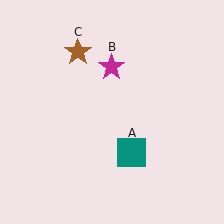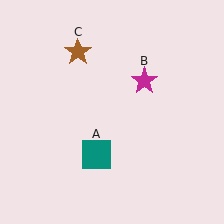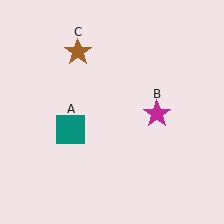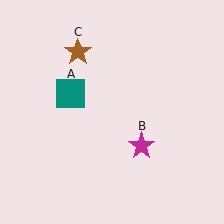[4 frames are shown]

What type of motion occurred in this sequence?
The teal square (object A), magenta star (object B) rotated clockwise around the center of the scene.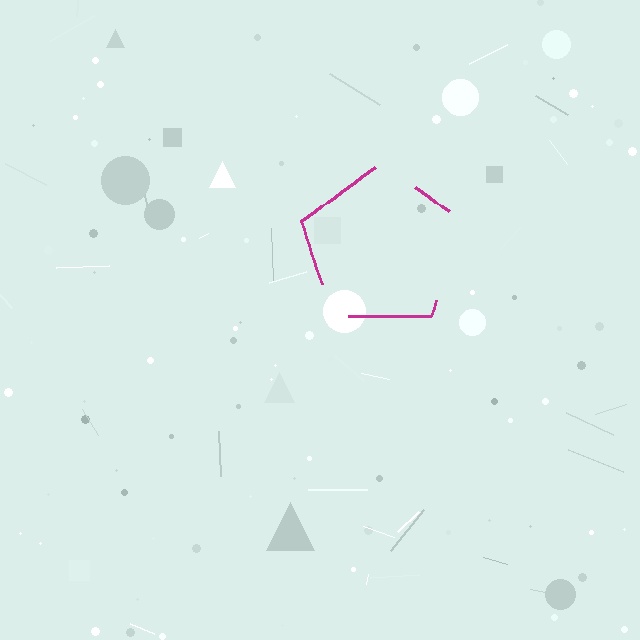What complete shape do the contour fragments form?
The contour fragments form a pentagon.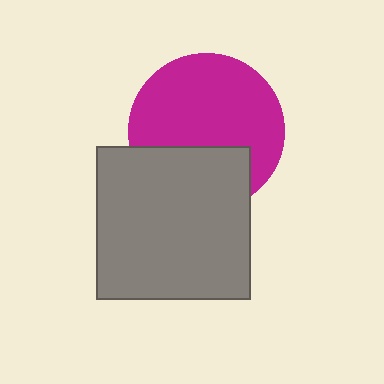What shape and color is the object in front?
The object in front is a gray square.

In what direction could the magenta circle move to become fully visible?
The magenta circle could move up. That would shift it out from behind the gray square entirely.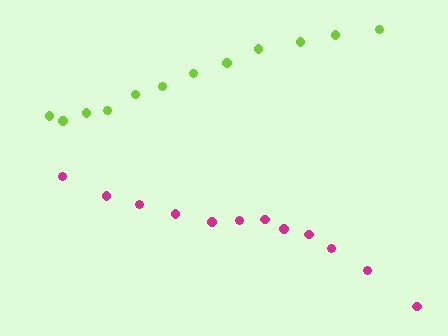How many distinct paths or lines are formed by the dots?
There are 2 distinct paths.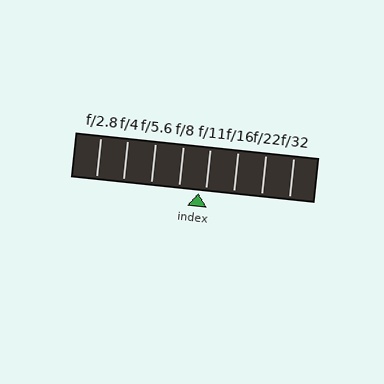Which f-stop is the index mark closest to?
The index mark is closest to f/11.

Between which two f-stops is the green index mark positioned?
The index mark is between f/8 and f/11.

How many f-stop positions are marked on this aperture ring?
There are 8 f-stop positions marked.